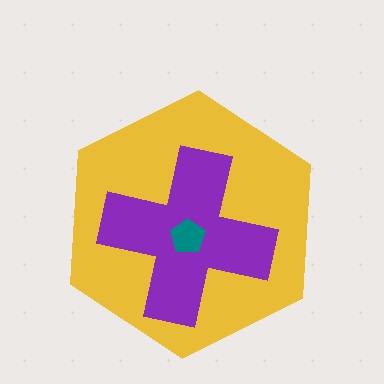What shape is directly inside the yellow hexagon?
The purple cross.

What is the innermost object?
The teal pentagon.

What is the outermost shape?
The yellow hexagon.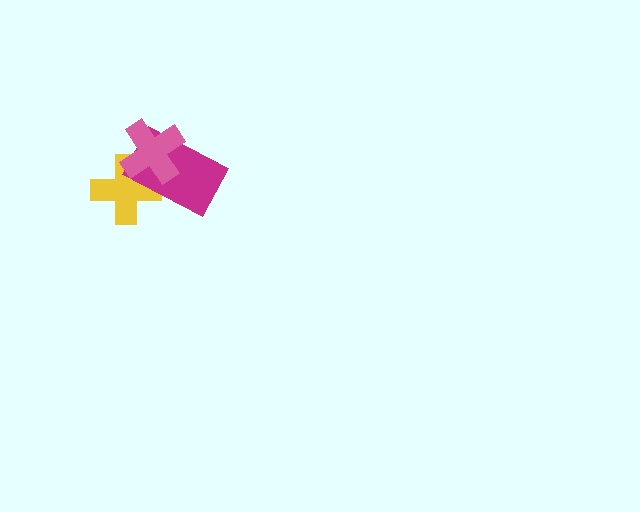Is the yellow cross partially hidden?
Yes, it is partially covered by another shape.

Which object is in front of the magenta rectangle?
The pink cross is in front of the magenta rectangle.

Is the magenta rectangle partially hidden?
Yes, it is partially covered by another shape.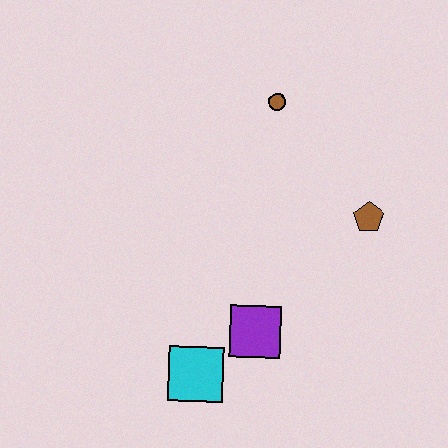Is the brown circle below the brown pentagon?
No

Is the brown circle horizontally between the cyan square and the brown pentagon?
Yes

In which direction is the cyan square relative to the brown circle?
The cyan square is below the brown circle.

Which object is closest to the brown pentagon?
The brown circle is closest to the brown pentagon.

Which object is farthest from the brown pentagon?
The cyan square is farthest from the brown pentagon.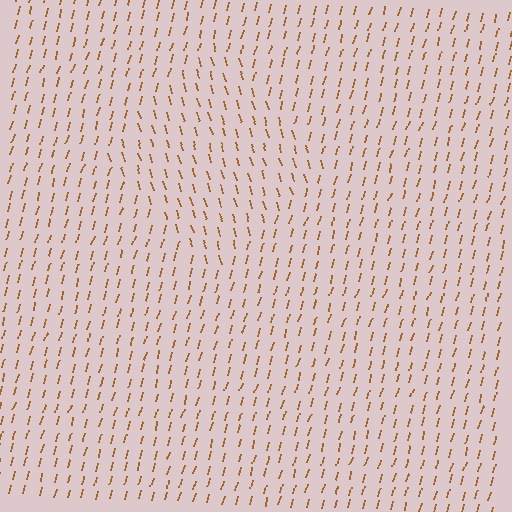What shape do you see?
I see a diamond.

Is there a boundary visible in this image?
Yes, there is a texture boundary formed by a change in line orientation.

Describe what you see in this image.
The image is filled with small brown line segments. A diamond region in the image has lines oriented differently from the surrounding lines, creating a visible texture boundary.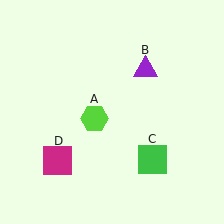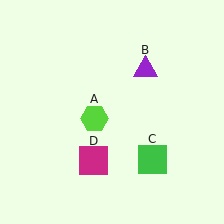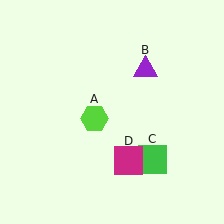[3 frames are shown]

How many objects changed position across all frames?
1 object changed position: magenta square (object D).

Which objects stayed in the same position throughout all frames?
Lime hexagon (object A) and purple triangle (object B) and green square (object C) remained stationary.